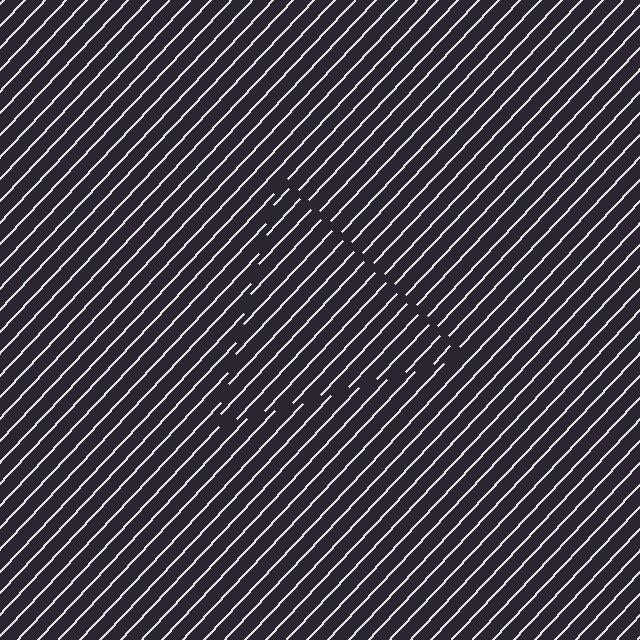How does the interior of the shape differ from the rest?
The interior of the shape contains the same grating, shifted by half a period — the contour is defined by the phase discontinuity where line-ends from the inner and outer gratings abut.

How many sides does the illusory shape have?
3 sides — the line-ends trace a triangle.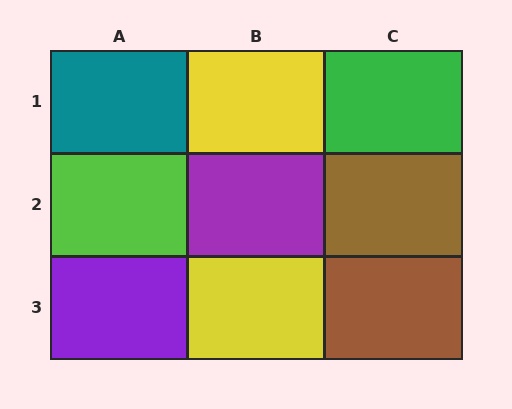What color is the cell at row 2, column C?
Brown.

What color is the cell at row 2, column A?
Lime.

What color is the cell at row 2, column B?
Purple.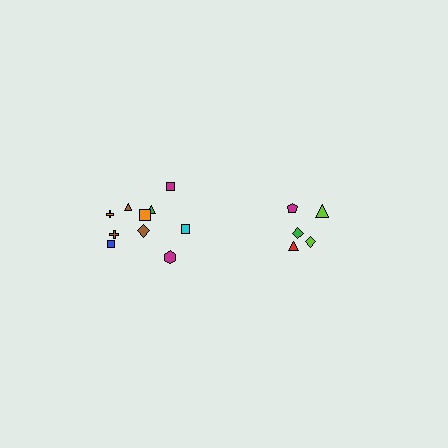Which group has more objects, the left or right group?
The left group.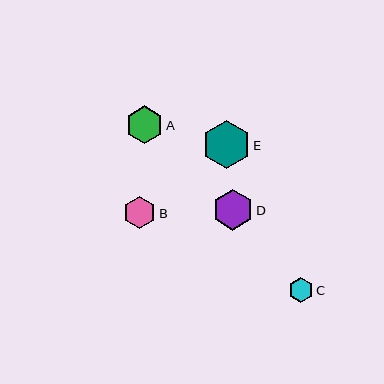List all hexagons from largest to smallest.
From largest to smallest: E, D, A, B, C.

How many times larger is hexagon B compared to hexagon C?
Hexagon B is approximately 1.3 times the size of hexagon C.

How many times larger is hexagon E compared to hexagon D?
Hexagon E is approximately 1.2 times the size of hexagon D.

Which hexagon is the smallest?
Hexagon C is the smallest with a size of approximately 25 pixels.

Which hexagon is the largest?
Hexagon E is the largest with a size of approximately 48 pixels.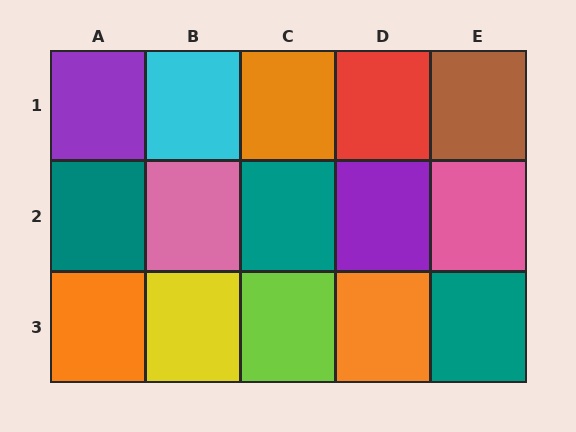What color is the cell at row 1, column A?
Purple.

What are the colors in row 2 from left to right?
Teal, pink, teal, purple, pink.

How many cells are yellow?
1 cell is yellow.